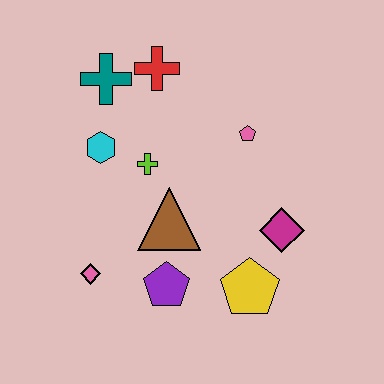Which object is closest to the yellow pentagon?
The magenta diamond is closest to the yellow pentagon.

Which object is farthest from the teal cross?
The yellow pentagon is farthest from the teal cross.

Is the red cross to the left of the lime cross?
No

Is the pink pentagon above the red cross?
No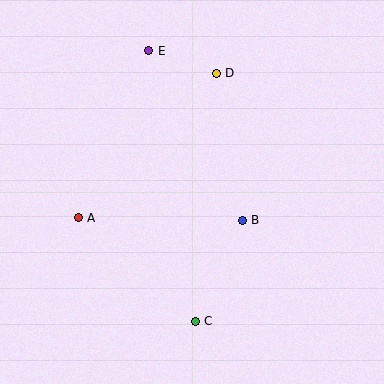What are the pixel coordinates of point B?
Point B is at (242, 220).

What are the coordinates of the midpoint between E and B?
The midpoint between E and B is at (195, 135).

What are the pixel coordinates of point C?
Point C is at (195, 321).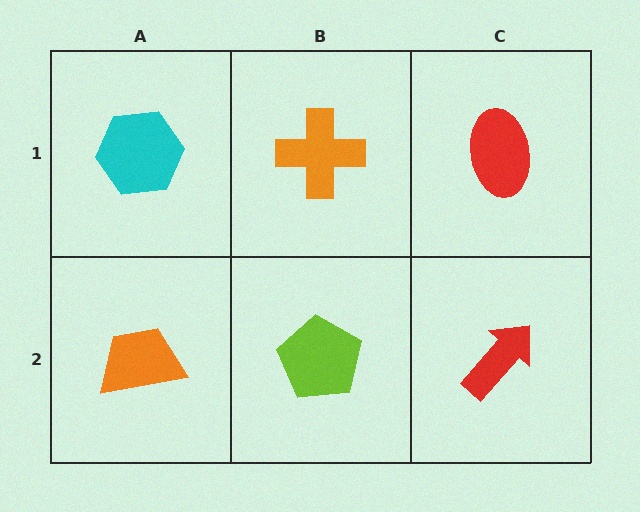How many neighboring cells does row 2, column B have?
3.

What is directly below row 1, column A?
An orange trapezoid.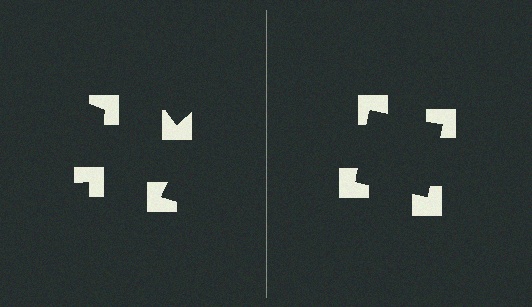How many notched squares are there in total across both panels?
8 — 4 on each side.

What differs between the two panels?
The notched squares are positioned identically on both sides; only the wedge orientations differ. On the right they align to a square; on the left they are misaligned.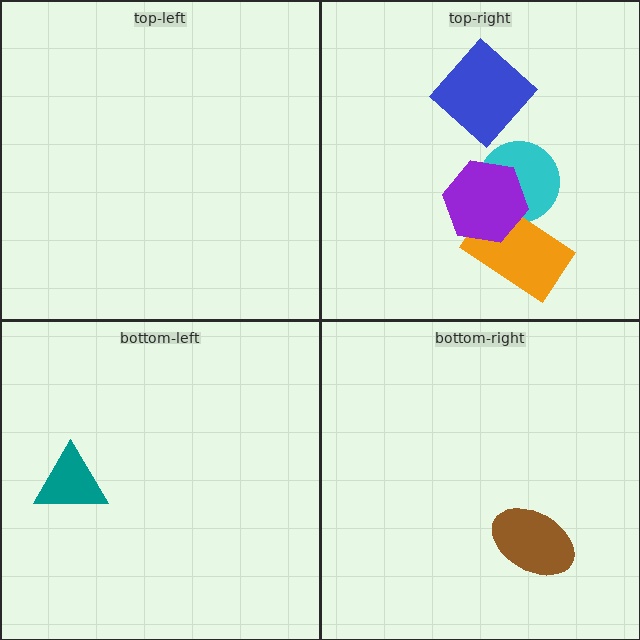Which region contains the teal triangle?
The bottom-left region.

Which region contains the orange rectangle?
The top-right region.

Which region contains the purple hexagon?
The top-right region.